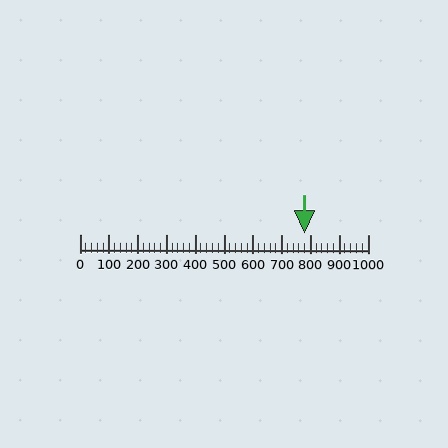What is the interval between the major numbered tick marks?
The major tick marks are spaced 100 units apart.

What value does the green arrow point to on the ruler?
The green arrow points to approximately 780.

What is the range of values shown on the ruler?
The ruler shows values from 0 to 1000.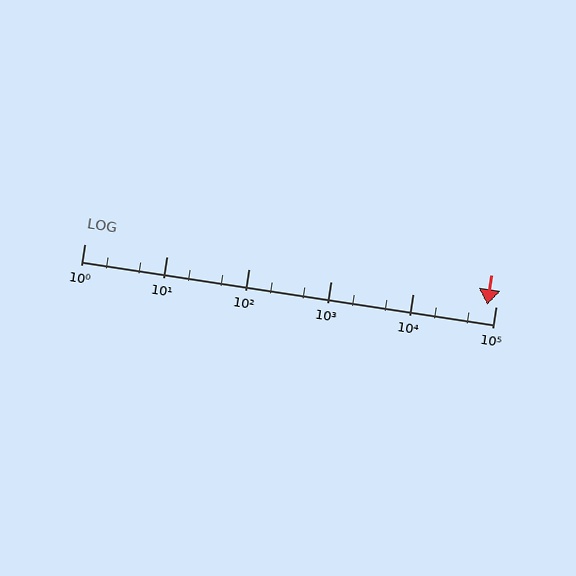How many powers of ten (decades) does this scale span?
The scale spans 5 decades, from 1 to 100000.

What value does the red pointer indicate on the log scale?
The pointer indicates approximately 78000.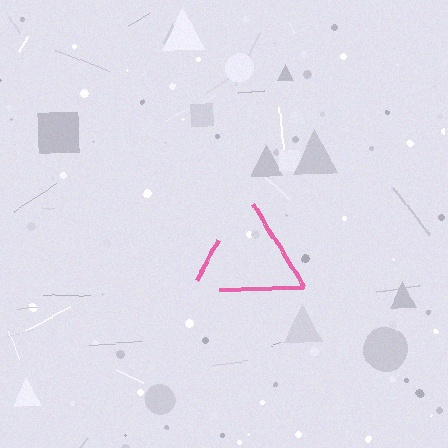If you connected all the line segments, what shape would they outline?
They would outline a triangle.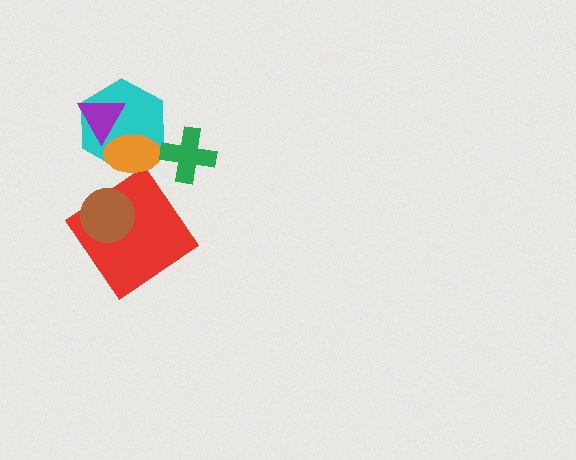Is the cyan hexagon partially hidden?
Yes, it is partially covered by another shape.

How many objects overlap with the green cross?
0 objects overlap with the green cross.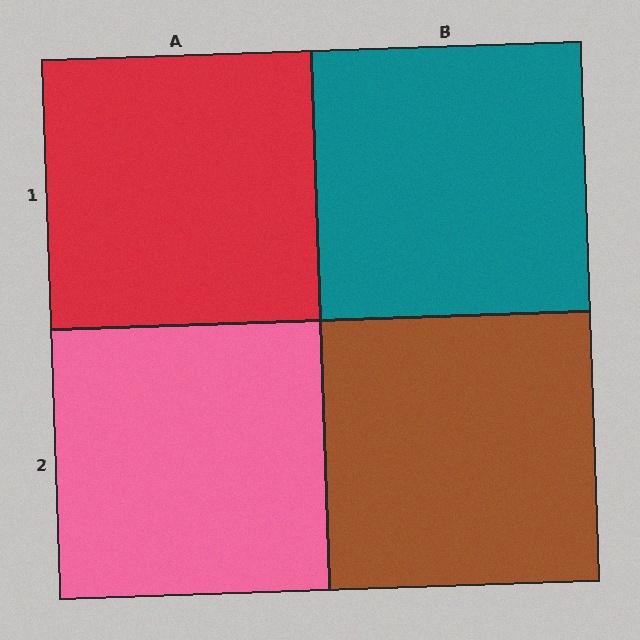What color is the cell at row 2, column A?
Pink.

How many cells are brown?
1 cell is brown.